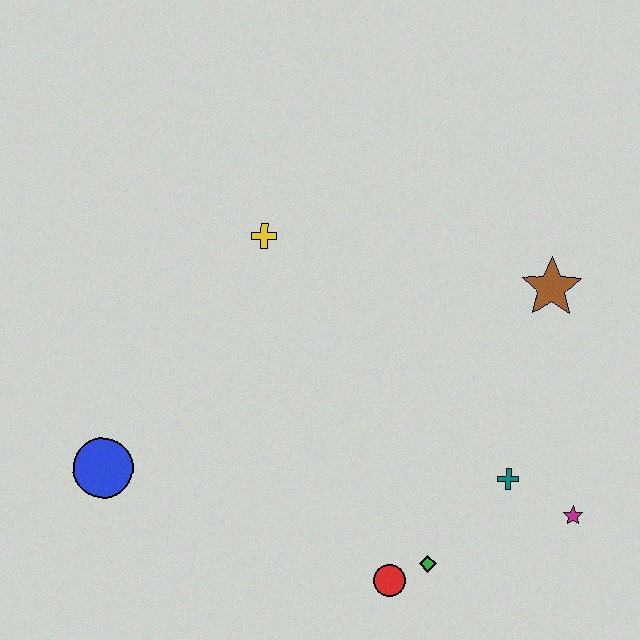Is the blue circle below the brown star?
Yes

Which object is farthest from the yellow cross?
The magenta star is farthest from the yellow cross.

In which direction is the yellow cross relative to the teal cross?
The yellow cross is to the left of the teal cross.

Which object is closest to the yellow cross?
The blue circle is closest to the yellow cross.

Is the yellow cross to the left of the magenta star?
Yes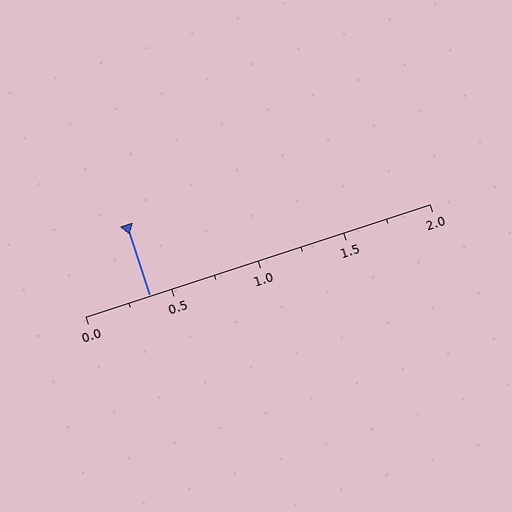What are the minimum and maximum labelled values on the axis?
The axis runs from 0.0 to 2.0.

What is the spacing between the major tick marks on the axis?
The major ticks are spaced 0.5 apart.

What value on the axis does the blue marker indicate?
The marker indicates approximately 0.38.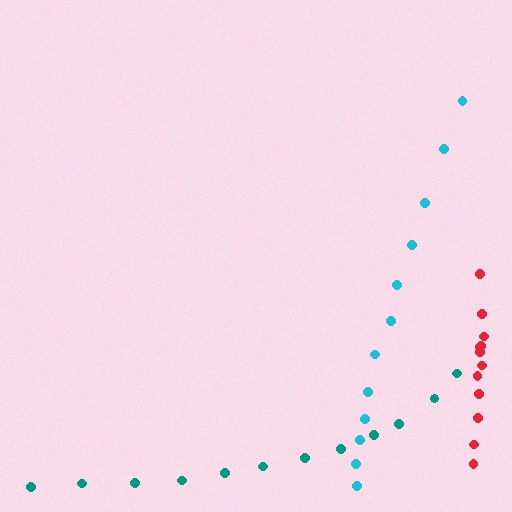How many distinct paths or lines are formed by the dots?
There are 3 distinct paths.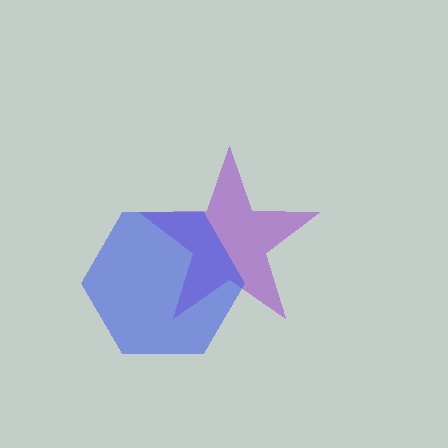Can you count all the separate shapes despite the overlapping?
Yes, there are 2 separate shapes.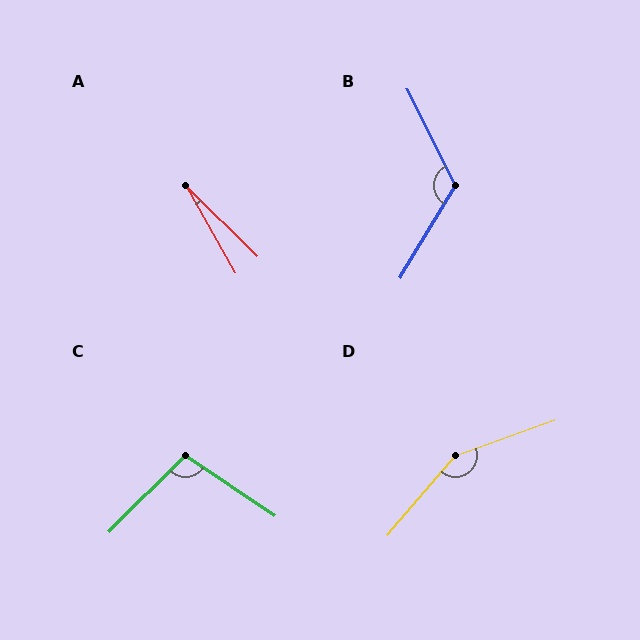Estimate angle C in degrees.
Approximately 100 degrees.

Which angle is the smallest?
A, at approximately 16 degrees.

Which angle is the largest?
D, at approximately 150 degrees.